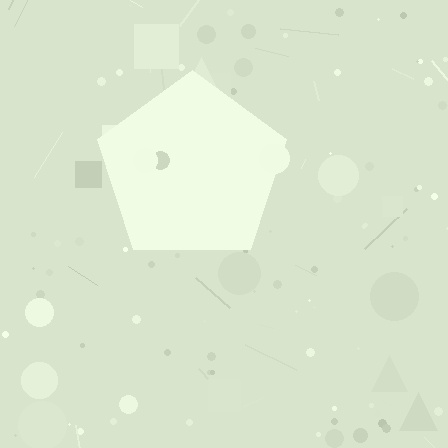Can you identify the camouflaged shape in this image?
The camouflaged shape is a pentagon.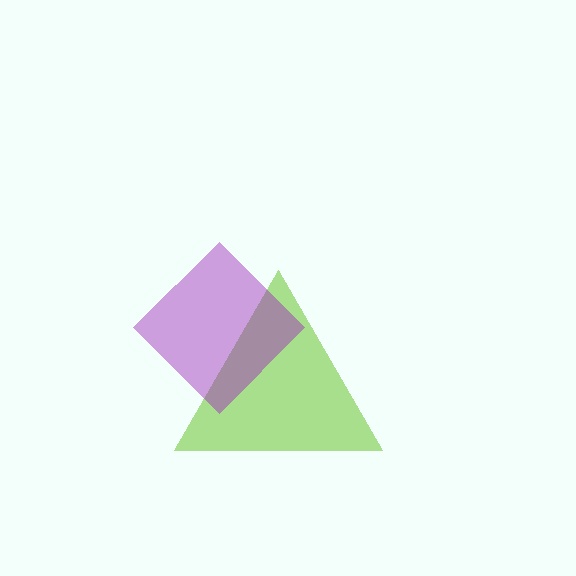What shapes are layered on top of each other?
The layered shapes are: a lime triangle, a purple diamond.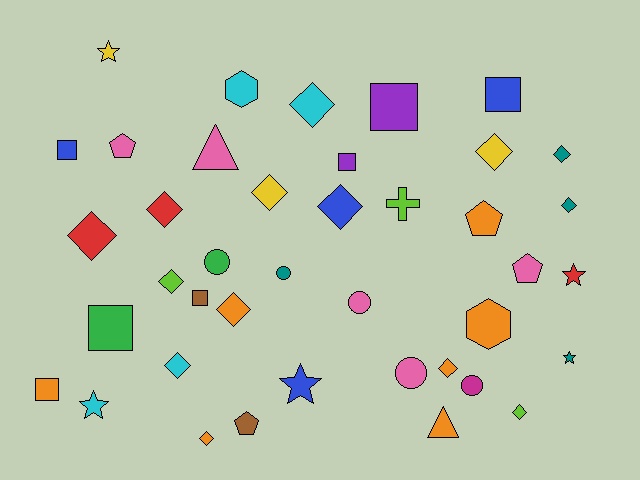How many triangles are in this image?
There are 2 triangles.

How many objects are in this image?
There are 40 objects.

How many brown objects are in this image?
There are 2 brown objects.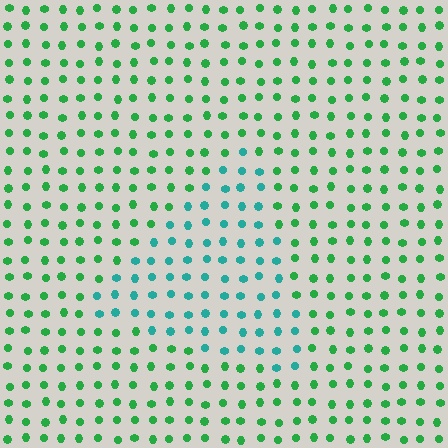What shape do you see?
I see a triangle.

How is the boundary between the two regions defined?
The boundary is defined purely by a slight shift in hue (about 41 degrees). Spacing, size, and orientation are identical on both sides.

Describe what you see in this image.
The image is filled with small green elements in a uniform arrangement. A triangle-shaped region is visible where the elements are tinted to a slightly different hue, forming a subtle color boundary.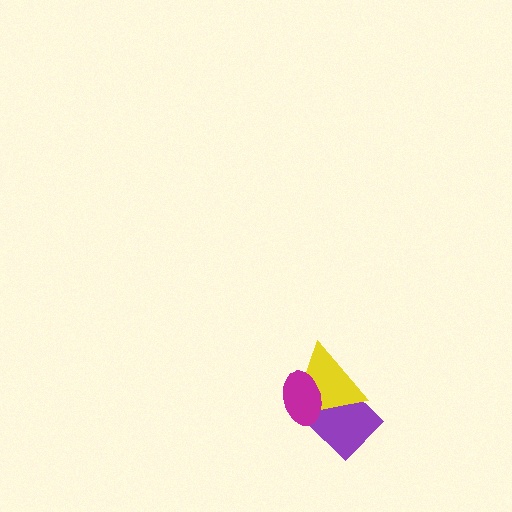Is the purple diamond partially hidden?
Yes, it is partially covered by another shape.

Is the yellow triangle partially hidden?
Yes, it is partially covered by another shape.